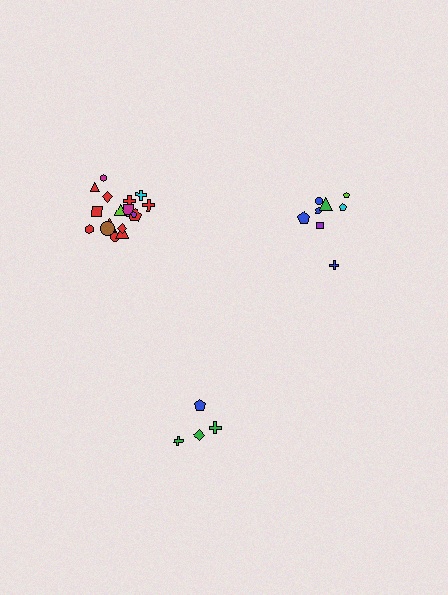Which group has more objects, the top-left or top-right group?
The top-left group.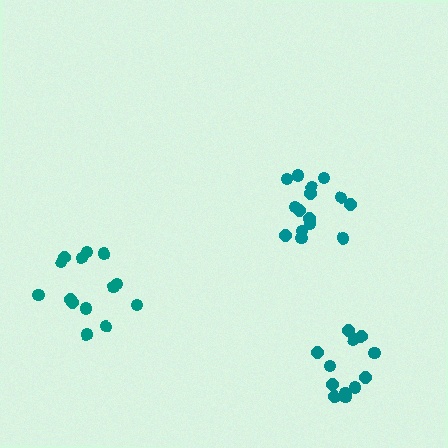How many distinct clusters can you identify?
There are 3 distinct clusters.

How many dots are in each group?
Group 1: 12 dots, Group 2: 15 dots, Group 3: 14 dots (41 total).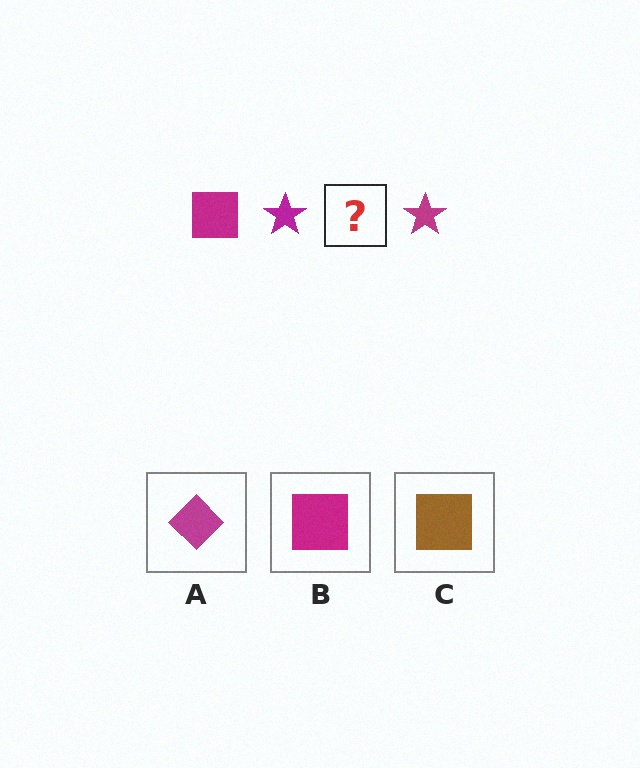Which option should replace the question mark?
Option B.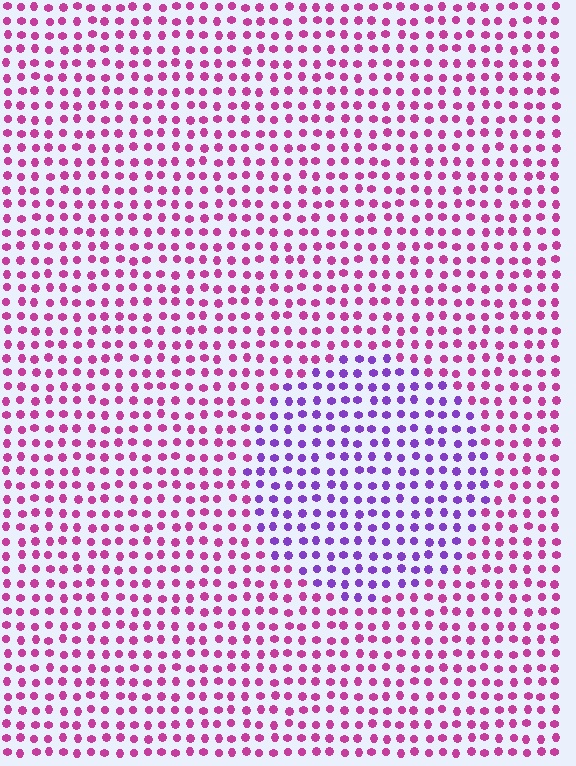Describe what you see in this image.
The image is filled with small magenta elements in a uniform arrangement. A circle-shaped region is visible where the elements are tinted to a slightly different hue, forming a subtle color boundary.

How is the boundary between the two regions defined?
The boundary is defined purely by a slight shift in hue (about 46 degrees). Spacing, size, and orientation are identical on both sides.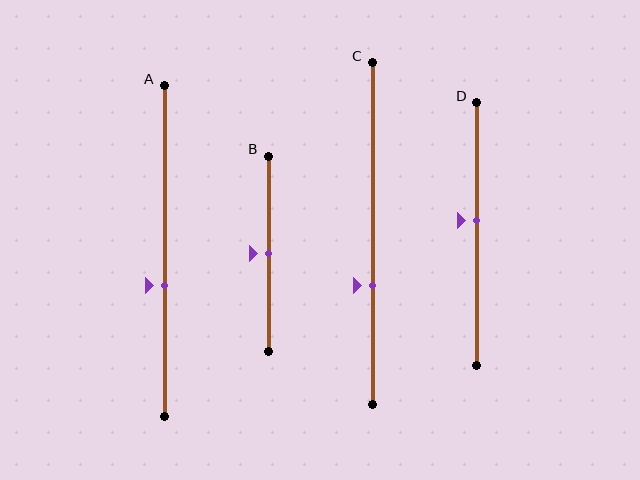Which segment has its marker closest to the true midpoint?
Segment B has its marker closest to the true midpoint.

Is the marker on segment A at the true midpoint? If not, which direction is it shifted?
No, the marker on segment A is shifted downward by about 10% of the segment length.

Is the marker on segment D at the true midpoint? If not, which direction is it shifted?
No, the marker on segment D is shifted upward by about 5% of the segment length.